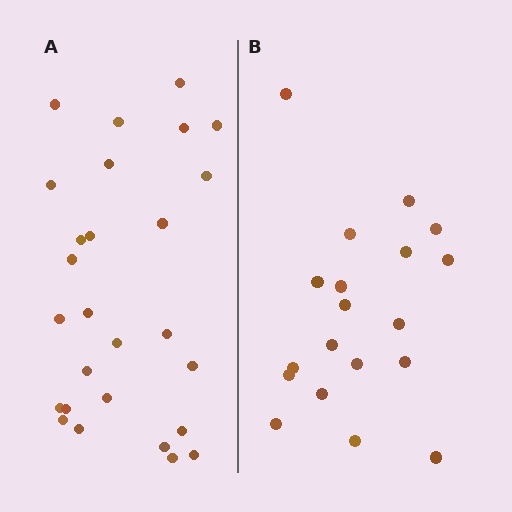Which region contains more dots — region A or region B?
Region A (the left region) has more dots.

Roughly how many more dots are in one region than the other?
Region A has roughly 8 or so more dots than region B.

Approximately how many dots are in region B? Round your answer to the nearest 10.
About 20 dots. (The exact count is 19, which rounds to 20.)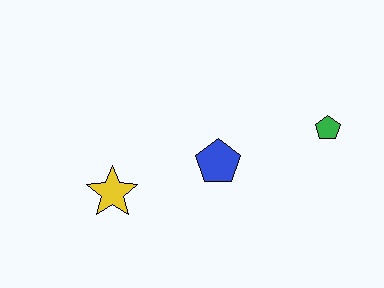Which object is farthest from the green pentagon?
The yellow star is farthest from the green pentagon.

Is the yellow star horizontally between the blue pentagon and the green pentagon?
No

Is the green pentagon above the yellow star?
Yes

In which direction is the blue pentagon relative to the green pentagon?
The blue pentagon is to the left of the green pentagon.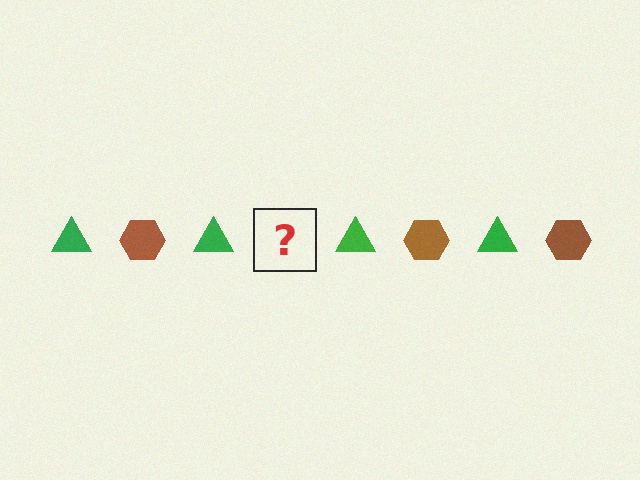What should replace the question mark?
The question mark should be replaced with a brown hexagon.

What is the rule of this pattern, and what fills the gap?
The rule is that the pattern alternates between green triangle and brown hexagon. The gap should be filled with a brown hexagon.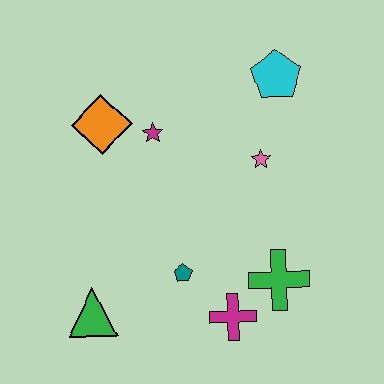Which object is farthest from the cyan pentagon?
The green triangle is farthest from the cyan pentagon.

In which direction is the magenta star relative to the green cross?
The magenta star is above the green cross.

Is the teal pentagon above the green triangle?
Yes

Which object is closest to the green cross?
The magenta cross is closest to the green cross.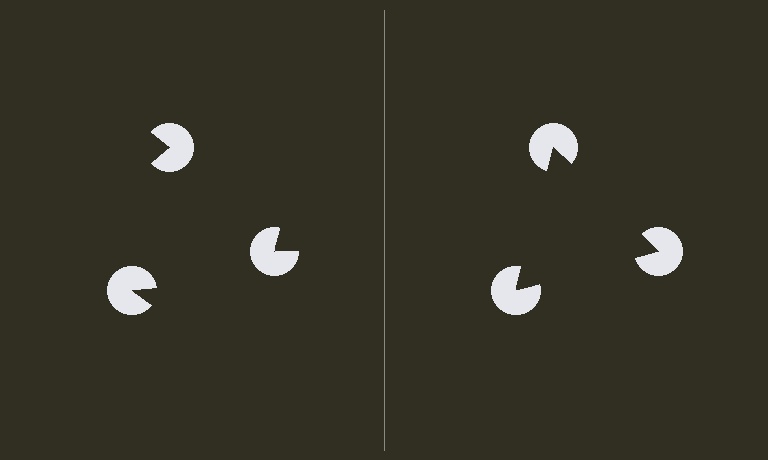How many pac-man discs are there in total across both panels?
6 — 3 on each side.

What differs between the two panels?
The pac-man discs are positioned identically on both sides; only the wedge orientations differ. On the right they align to a triangle; on the left they are misaligned.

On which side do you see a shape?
An illusory triangle appears on the right side. On the left side the wedge cuts are rotated, so no coherent shape forms.